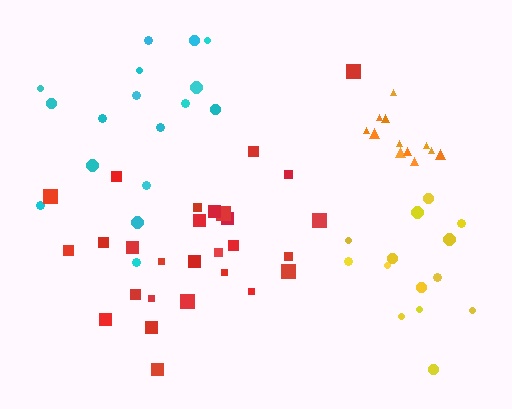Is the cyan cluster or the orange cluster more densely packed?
Orange.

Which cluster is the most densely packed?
Orange.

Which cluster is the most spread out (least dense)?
Cyan.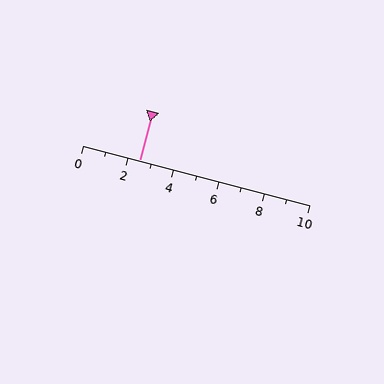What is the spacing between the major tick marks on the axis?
The major ticks are spaced 2 apart.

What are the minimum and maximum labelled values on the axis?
The axis runs from 0 to 10.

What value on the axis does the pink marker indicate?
The marker indicates approximately 2.5.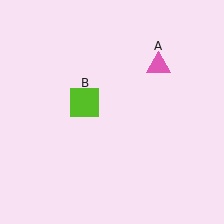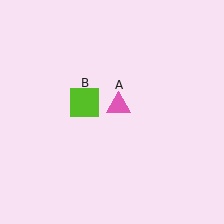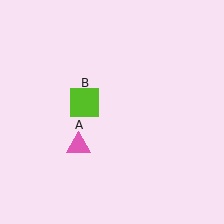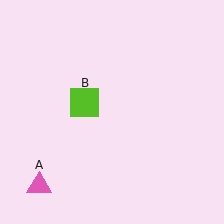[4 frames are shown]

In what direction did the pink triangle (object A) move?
The pink triangle (object A) moved down and to the left.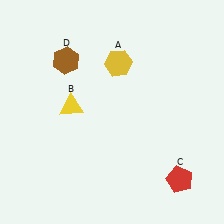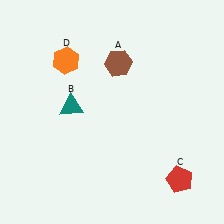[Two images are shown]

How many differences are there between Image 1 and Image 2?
There are 3 differences between the two images.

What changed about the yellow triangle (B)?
In Image 1, B is yellow. In Image 2, it changed to teal.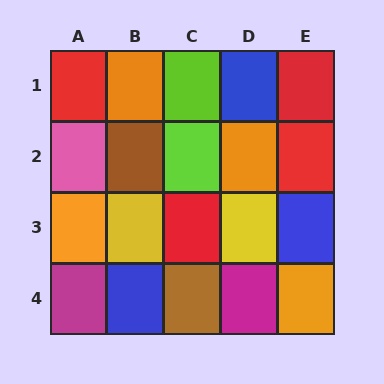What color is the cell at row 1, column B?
Orange.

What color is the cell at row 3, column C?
Red.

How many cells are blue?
3 cells are blue.